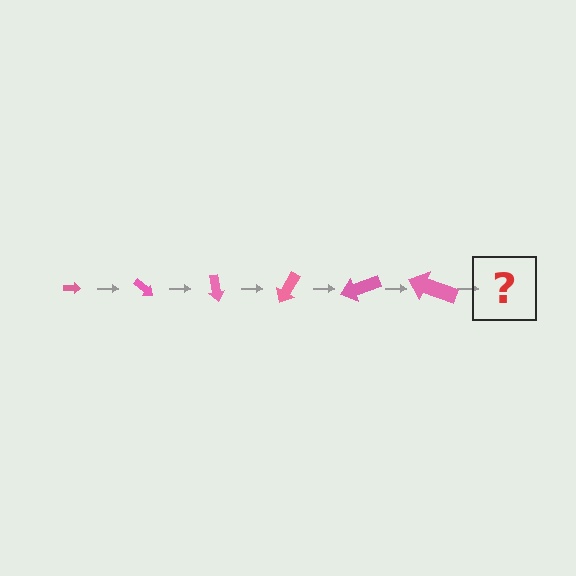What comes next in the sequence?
The next element should be an arrow, larger than the previous one and rotated 240 degrees from the start.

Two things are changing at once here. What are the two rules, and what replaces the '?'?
The two rules are that the arrow grows larger each step and it rotates 40 degrees each step. The '?' should be an arrow, larger than the previous one and rotated 240 degrees from the start.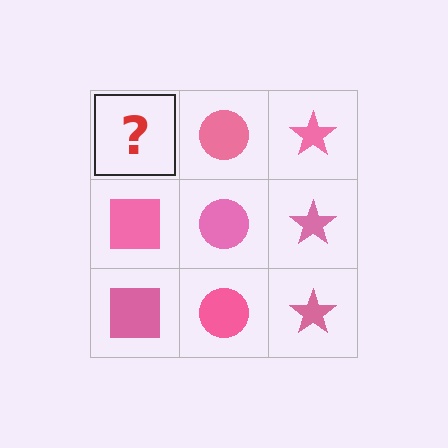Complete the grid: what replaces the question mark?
The question mark should be replaced with a pink square.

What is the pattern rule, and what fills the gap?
The rule is that each column has a consistent shape. The gap should be filled with a pink square.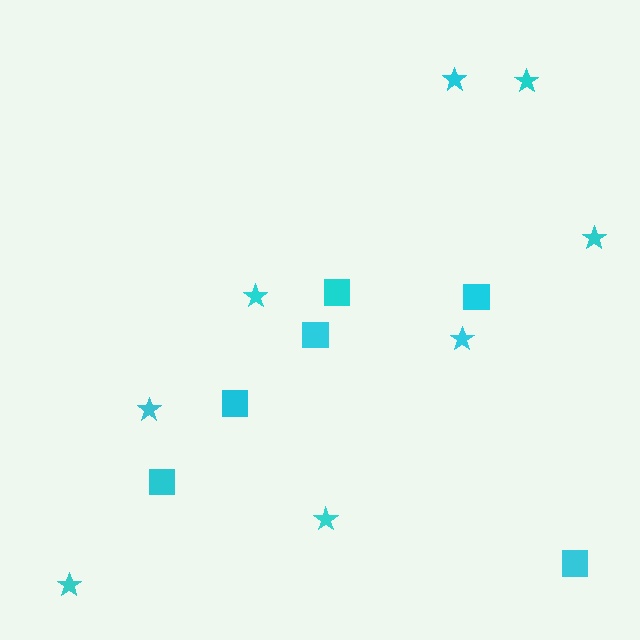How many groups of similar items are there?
There are 2 groups: one group of squares (6) and one group of stars (8).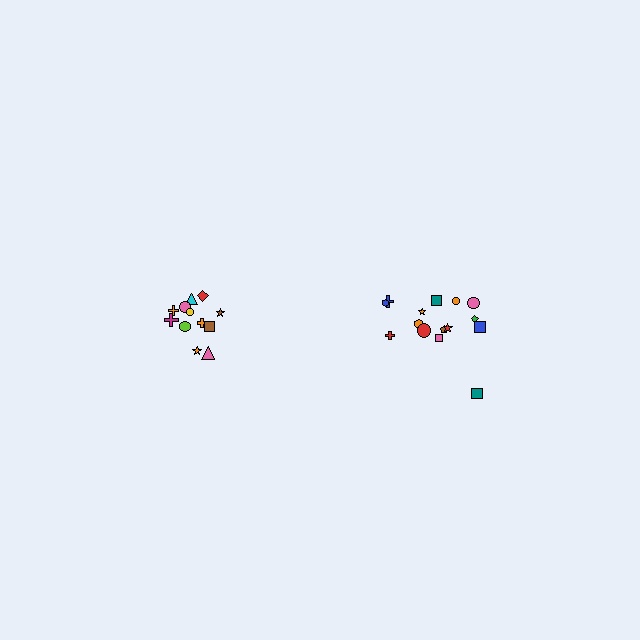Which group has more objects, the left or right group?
The right group.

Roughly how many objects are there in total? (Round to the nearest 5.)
Roughly 25 objects in total.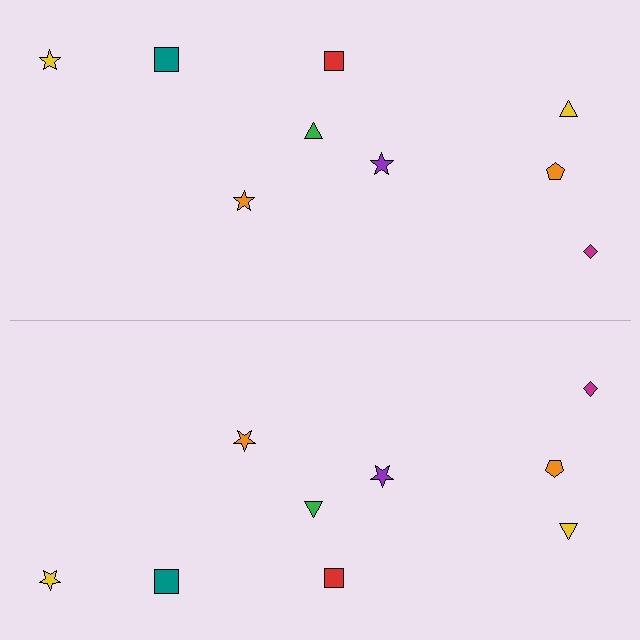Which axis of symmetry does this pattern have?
The pattern has a horizontal axis of symmetry running through the center of the image.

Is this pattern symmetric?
Yes, this pattern has bilateral (reflection) symmetry.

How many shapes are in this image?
There are 18 shapes in this image.